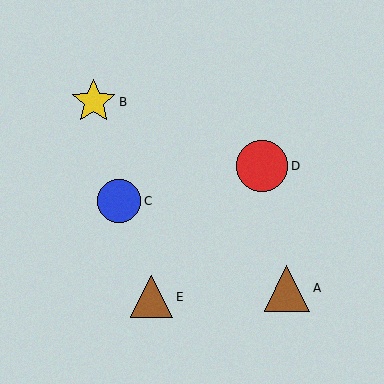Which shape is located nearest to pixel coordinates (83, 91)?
The yellow star (labeled B) at (94, 102) is nearest to that location.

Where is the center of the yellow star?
The center of the yellow star is at (94, 102).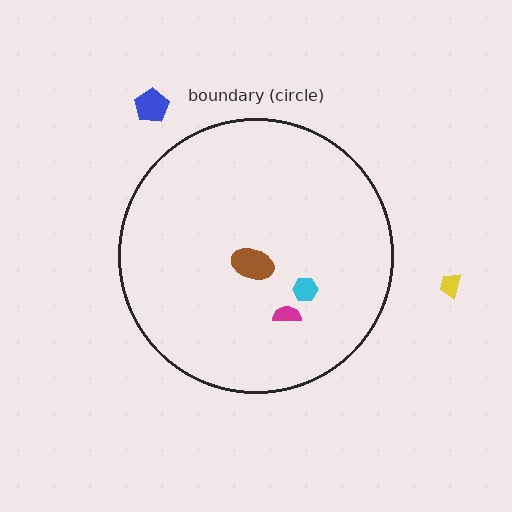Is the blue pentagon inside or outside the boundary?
Outside.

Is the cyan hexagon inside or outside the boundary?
Inside.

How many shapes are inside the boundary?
3 inside, 2 outside.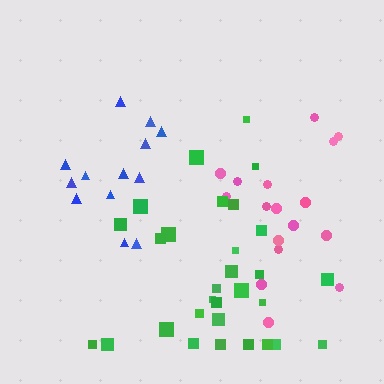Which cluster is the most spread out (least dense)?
Green.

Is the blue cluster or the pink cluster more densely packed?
Pink.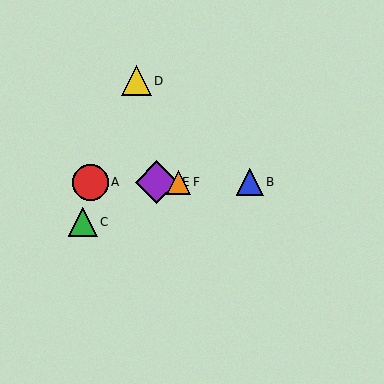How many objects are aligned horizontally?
4 objects (A, B, E, F) are aligned horizontally.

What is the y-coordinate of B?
Object B is at y≈182.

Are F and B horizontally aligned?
Yes, both are at y≈182.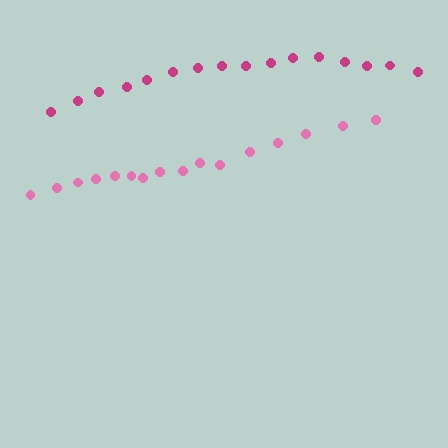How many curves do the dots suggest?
There are 2 distinct paths.